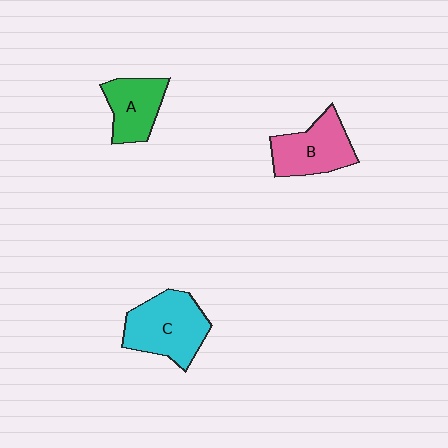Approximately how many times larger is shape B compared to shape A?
Approximately 1.2 times.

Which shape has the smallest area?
Shape A (green).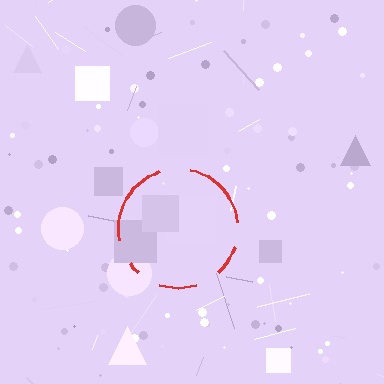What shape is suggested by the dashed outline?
The dashed outline suggests a circle.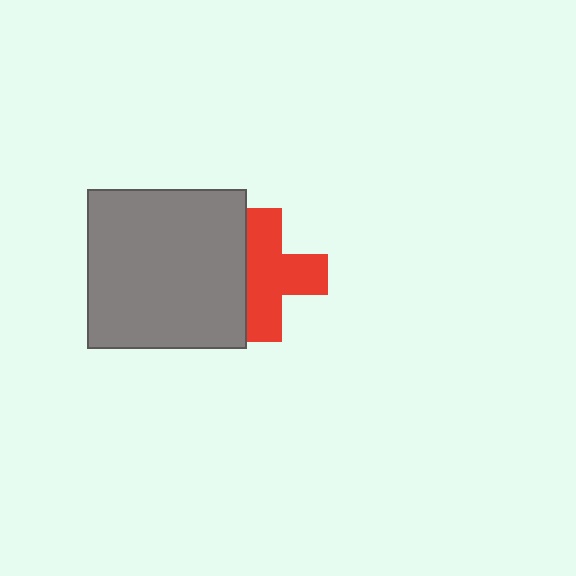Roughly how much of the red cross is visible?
Most of it is visible (roughly 70%).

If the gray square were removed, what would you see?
You would see the complete red cross.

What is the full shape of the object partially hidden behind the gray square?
The partially hidden object is a red cross.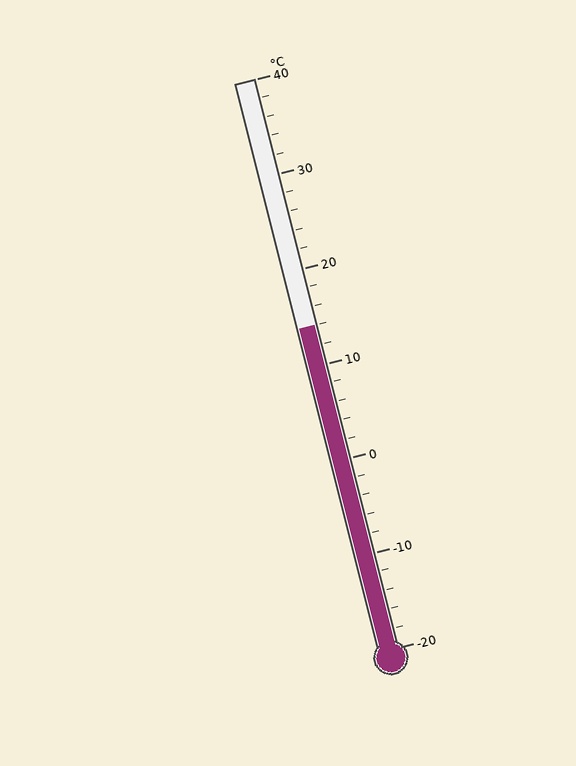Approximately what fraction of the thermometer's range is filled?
The thermometer is filled to approximately 55% of its range.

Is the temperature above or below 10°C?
The temperature is above 10°C.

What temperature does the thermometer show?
The thermometer shows approximately 14°C.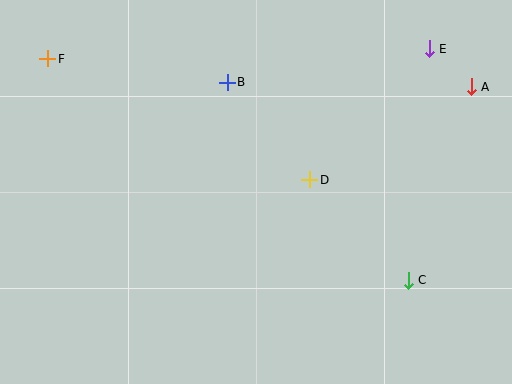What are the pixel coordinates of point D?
Point D is at (310, 180).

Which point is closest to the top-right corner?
Point A is closest to the top-right corner.